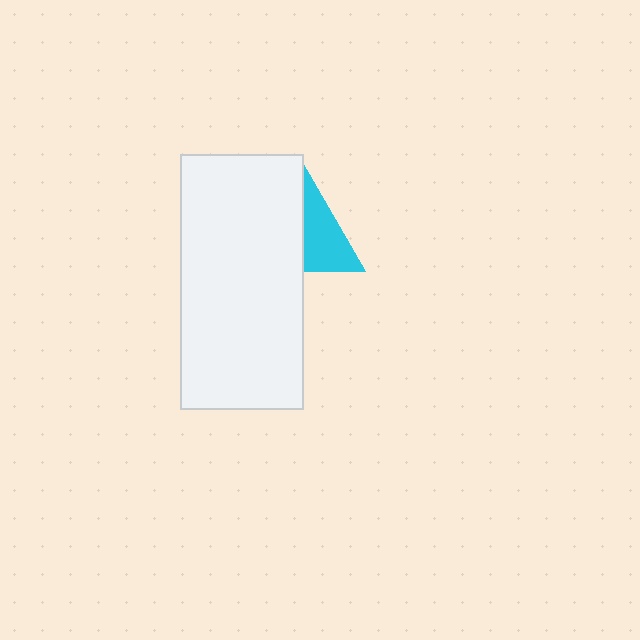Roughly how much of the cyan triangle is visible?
About half of it is visible (roughly 48%).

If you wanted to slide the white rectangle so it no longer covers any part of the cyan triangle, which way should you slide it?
Slide it left — that is the most direct way to separate the two shapes.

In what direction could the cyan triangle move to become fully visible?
The cyan triangle could move right. That would shift it out from behind the white rectangle entirely.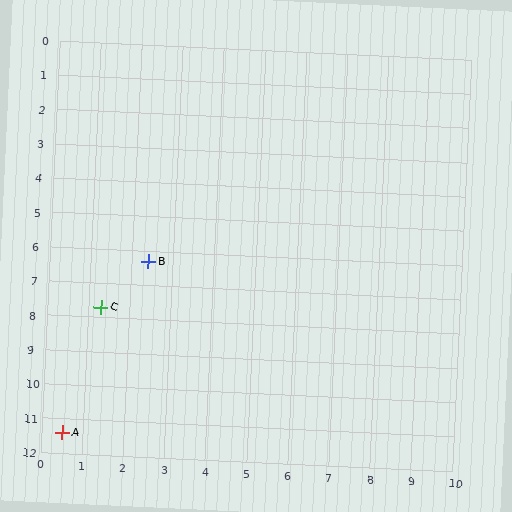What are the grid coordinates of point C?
Point C is at approximately (1.3, 7.7).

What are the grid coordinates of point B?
Point B is at approximately (2.4, 6.3).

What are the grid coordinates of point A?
Point A is at approximately (0.5, 11.4).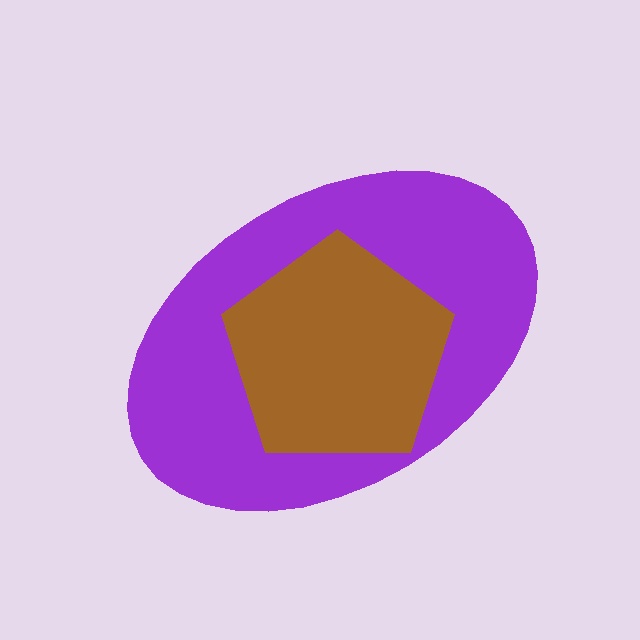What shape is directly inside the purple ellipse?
The brown pentagon.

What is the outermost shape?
The purple ellipse.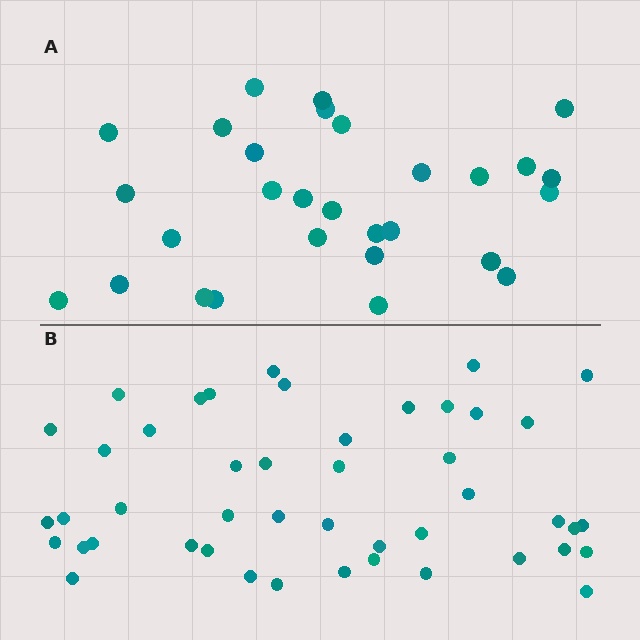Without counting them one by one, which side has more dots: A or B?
Region B (the bottom region) has more dots.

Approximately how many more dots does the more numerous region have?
Region B has approximately 15 more dots than region A.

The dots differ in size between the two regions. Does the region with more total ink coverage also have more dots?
No. Region A has more total ink coverage because its dots are larger, but region B actually contains more individual dots. Total area can be misleading — the number of items is what matters here.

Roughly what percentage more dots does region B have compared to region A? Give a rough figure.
About 60% more.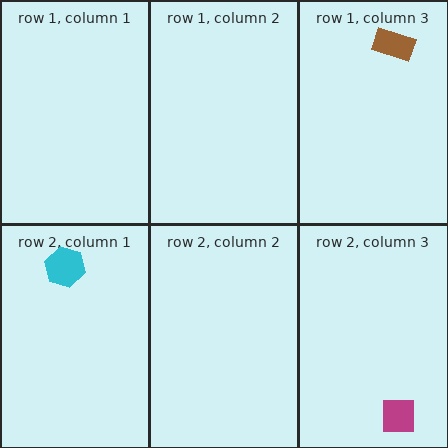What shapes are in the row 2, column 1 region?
The cyan hexagon.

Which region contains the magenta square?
The row 2, column 3 region.